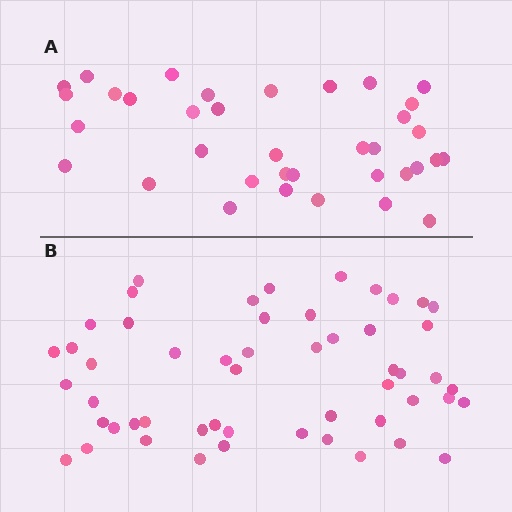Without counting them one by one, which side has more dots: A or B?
Region B (the bottom region) has more dots.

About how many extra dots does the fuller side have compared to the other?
Region B has approximately 15 more dots than region A.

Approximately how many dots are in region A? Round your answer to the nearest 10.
About 40 dots. (The exact count is 36, which rounds to 40.)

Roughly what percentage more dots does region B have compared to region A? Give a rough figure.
About 45% more.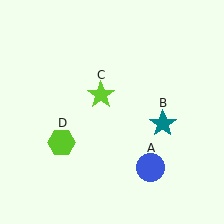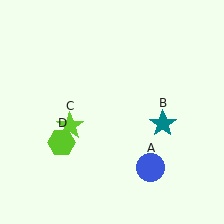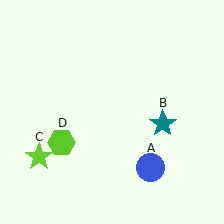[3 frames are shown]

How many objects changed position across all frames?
1 object changed position: lime star (object C).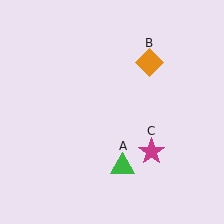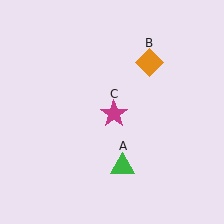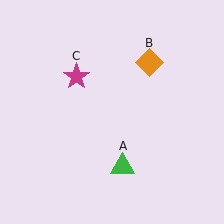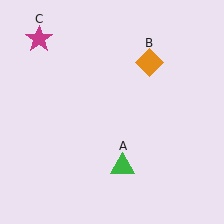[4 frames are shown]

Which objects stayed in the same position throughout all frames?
Green triangle (object A) and orange diamond (object B) remained stationary.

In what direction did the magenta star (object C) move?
The magenta star (object C) moved up and to the left.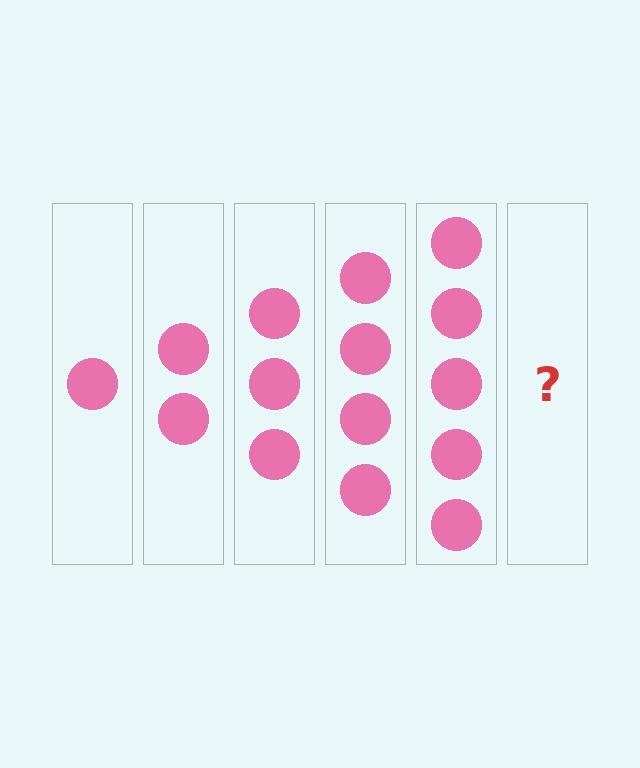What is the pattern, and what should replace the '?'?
The pattern is that each step adds one more circle. The '?' should be 6 circles.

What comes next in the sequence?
The next element should be 6 circles.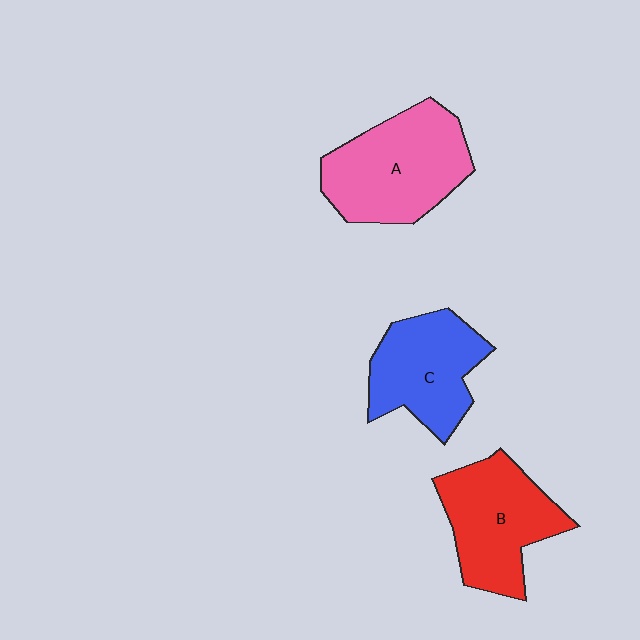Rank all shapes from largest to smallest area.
From largest to smallest: A (pink), B (red), C (blue).